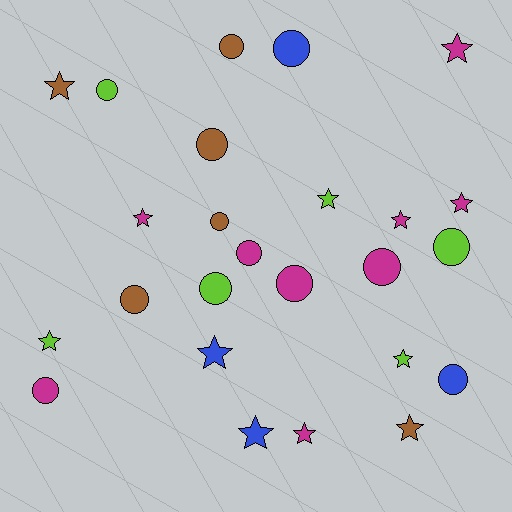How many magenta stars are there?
There are 5 magenta stars.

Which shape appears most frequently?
Circle, with 13 objects.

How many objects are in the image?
There are 25 objects.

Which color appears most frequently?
Magenta, with 9 objects.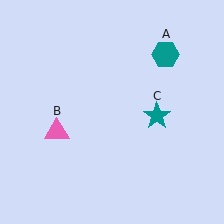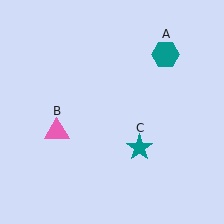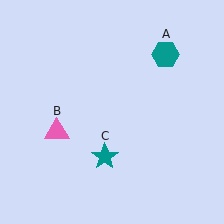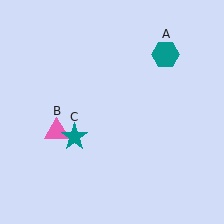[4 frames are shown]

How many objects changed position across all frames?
1 object changed position: teal star (object C).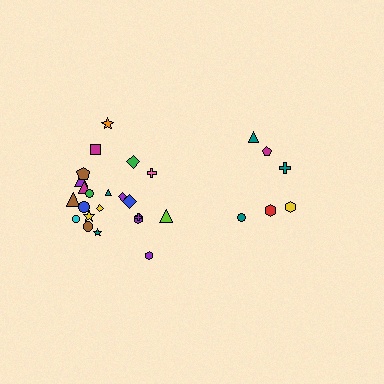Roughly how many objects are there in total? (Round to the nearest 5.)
Roughly 30 objects in total.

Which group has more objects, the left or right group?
The left group.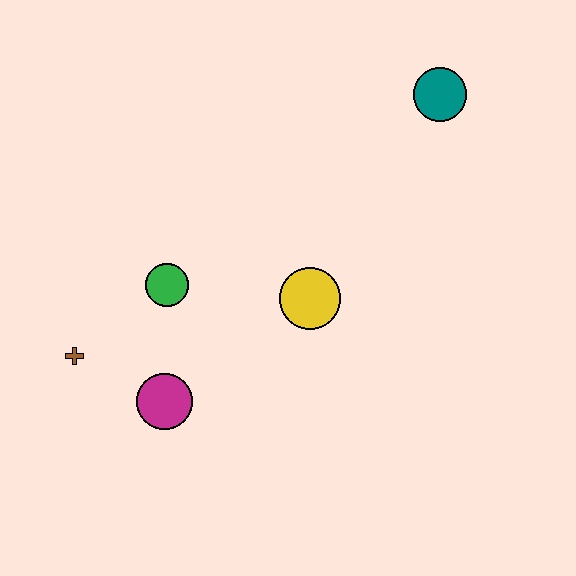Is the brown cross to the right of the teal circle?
No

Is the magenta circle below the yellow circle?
Yes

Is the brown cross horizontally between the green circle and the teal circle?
No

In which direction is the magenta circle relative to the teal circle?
The magenta circle is below the teal circle.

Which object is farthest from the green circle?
The teal circle is farthest from the green circle.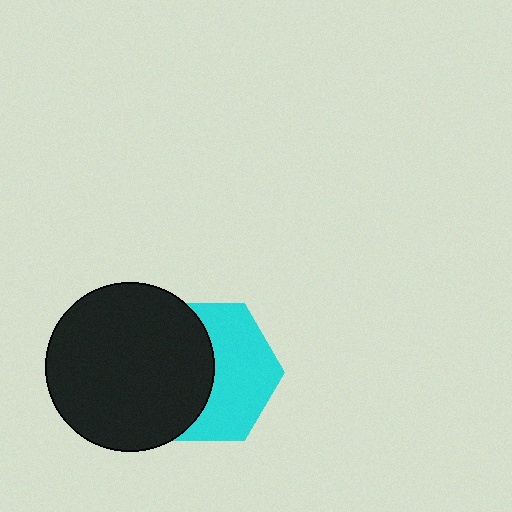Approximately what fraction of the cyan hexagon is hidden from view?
Roughly 49% of the cyan hexagon is hidden behind the black circle.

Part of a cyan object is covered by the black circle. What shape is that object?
It is a hexagon.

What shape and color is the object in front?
The object in front is a black circle.